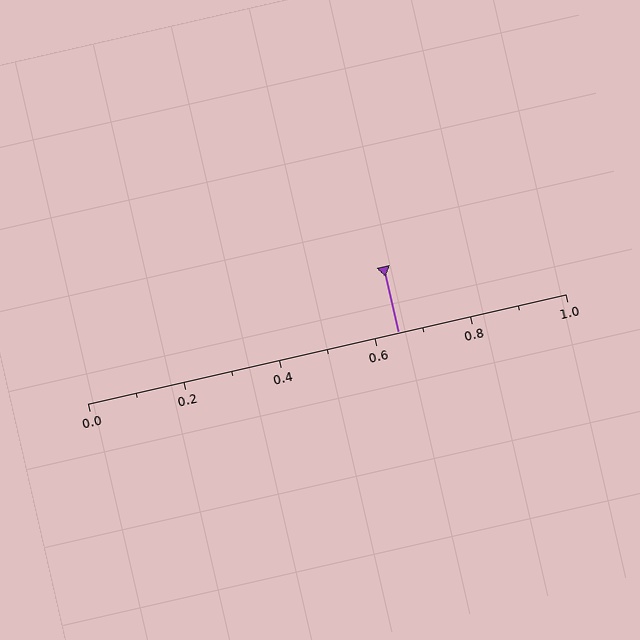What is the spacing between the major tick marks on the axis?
The major ticks are spaced 0.2 apart.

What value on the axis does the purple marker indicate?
The marker indicates approximately 0.65.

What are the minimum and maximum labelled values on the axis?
The axis runs from 0.0 to 1.0.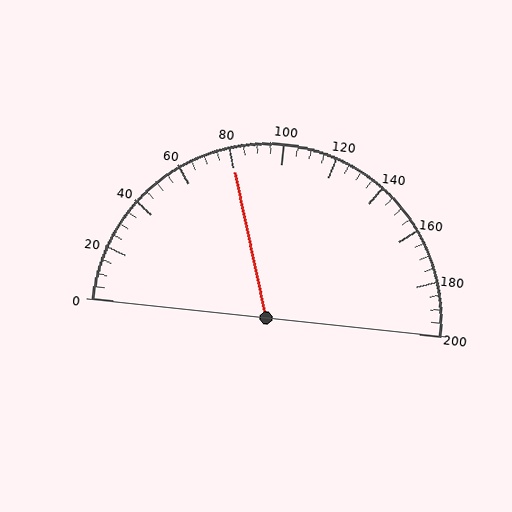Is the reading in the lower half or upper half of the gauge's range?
The reading is in the lower half of the range (0 to 200).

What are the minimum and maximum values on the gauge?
The gauge ranges from 0 to 200.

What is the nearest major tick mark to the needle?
The nearest major tick mark is 80.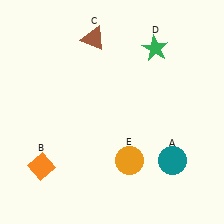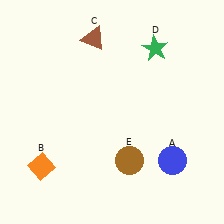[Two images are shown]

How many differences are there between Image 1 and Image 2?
There are 2 differences between the two images.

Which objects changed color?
A changed from teal to blue. E changed from orange to brown.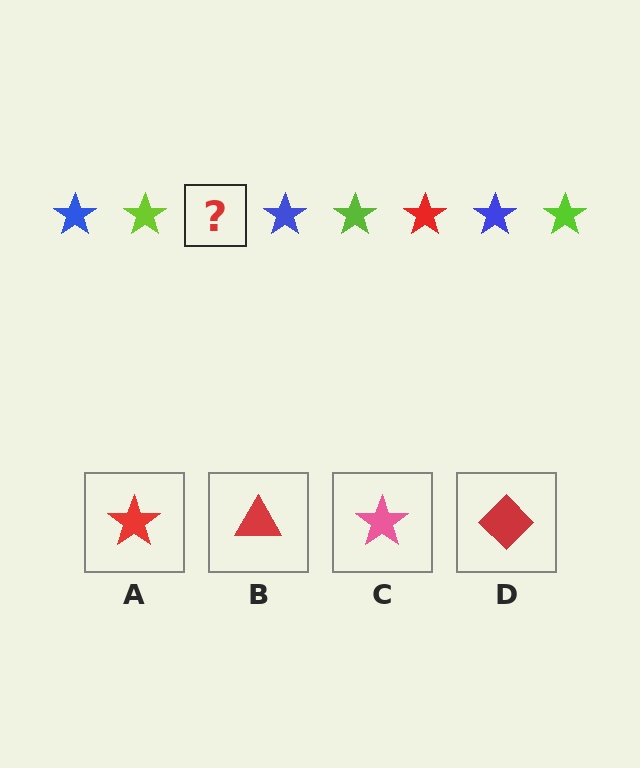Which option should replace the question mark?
Option A.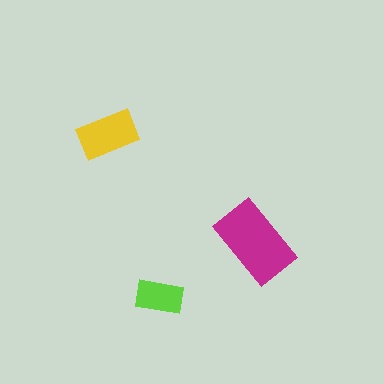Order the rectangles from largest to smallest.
the magenta one, the yellow one, the lime one.